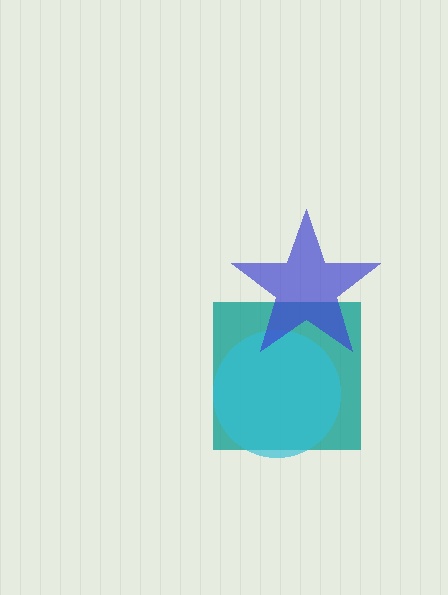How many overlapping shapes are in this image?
There are 3 overlapping shapes in the image.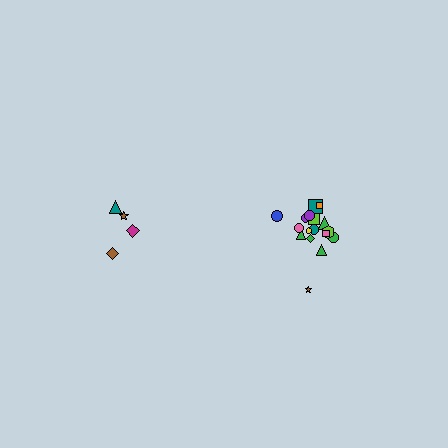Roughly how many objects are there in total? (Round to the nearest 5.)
Roughly 20 objects in total.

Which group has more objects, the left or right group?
The right group.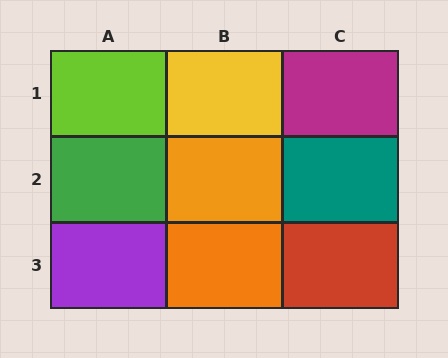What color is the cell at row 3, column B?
Orange.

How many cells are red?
1 cell is red.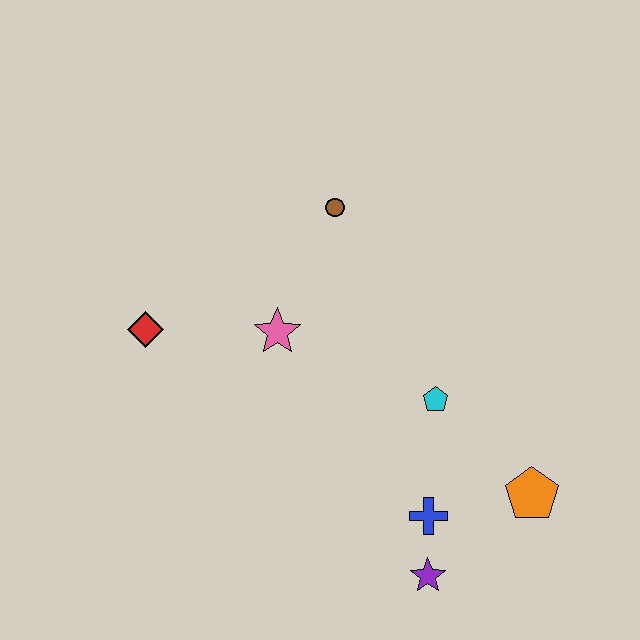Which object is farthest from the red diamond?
The orange pentagon is farthest from the red diamond.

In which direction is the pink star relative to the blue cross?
The pink star is above the blue cross.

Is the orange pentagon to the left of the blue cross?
No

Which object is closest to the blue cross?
The purple star is closest to the blue cross.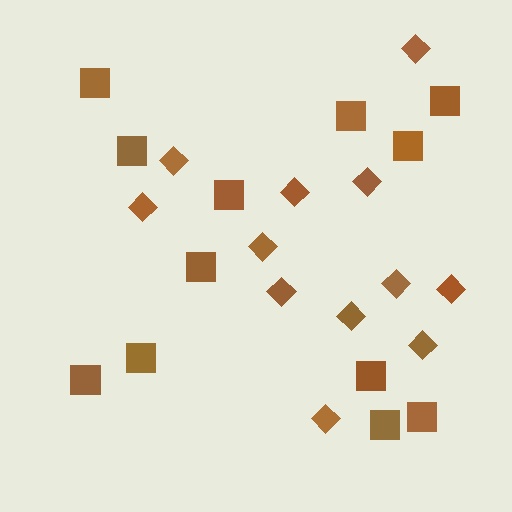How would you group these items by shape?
There are 2 groups: one group of diamonds (12) and one group of squares (12).